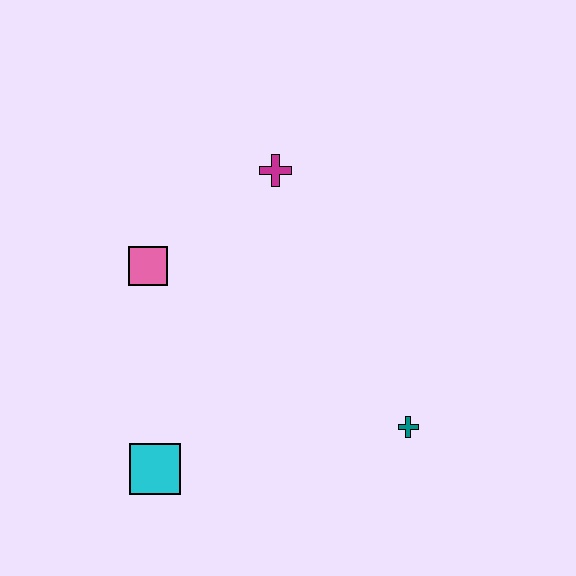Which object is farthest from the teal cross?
The pink square is farthest from the teal cross.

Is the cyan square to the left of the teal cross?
Yes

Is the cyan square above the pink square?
No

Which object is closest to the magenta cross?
The pink square is closest to the magenta cross.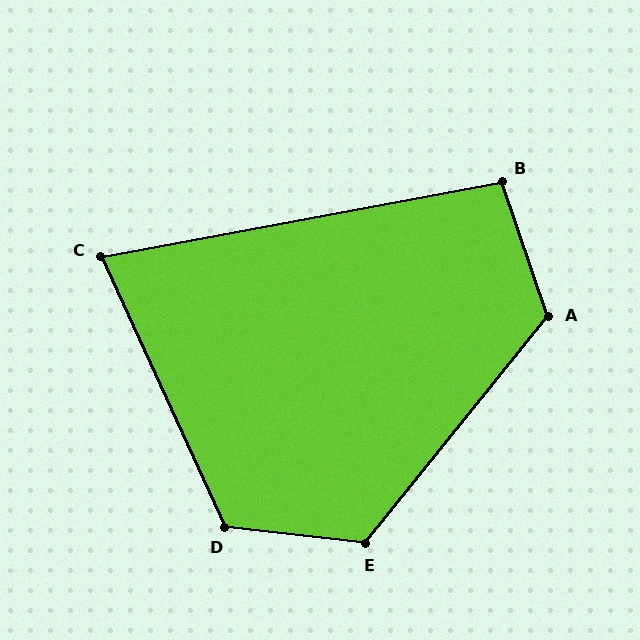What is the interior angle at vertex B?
Approximately 98 degrees (obtuse).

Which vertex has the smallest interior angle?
C, at approximately 76 degrees.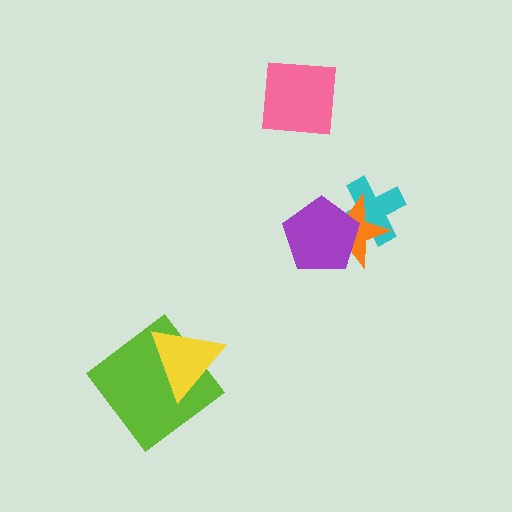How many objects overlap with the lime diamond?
1 object overlaps with the lime diamond.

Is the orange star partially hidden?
Yes, it is partially covered by another shape.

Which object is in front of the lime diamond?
The yellow triangle is in front of the lime diamond.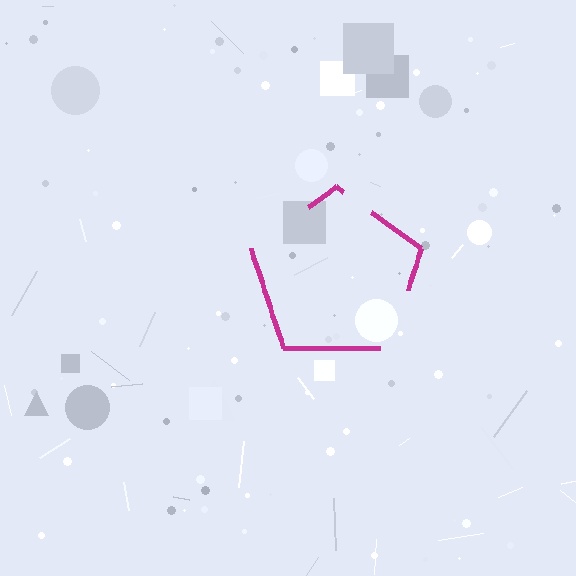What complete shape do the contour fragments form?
The contour fragments form a pentagon.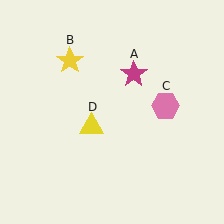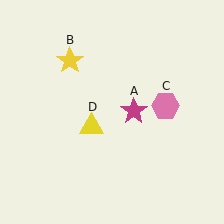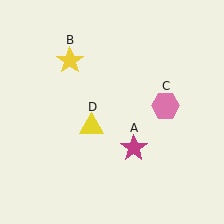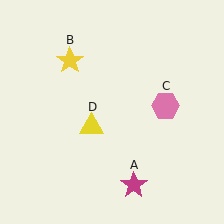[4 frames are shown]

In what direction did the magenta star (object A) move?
The magenta star (object A) moved down.